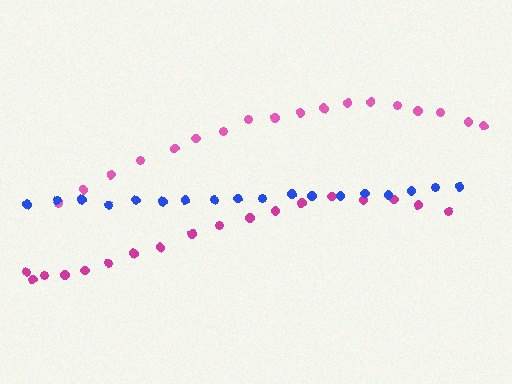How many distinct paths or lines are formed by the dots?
There are 3 distinct paths.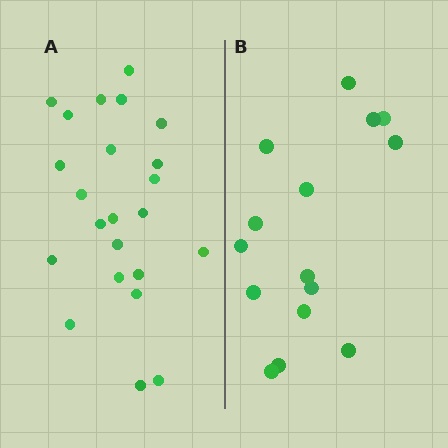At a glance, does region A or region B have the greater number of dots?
Region A (the left region) has more dots.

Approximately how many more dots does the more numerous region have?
Region A has roughly 8 or so more dots than region B.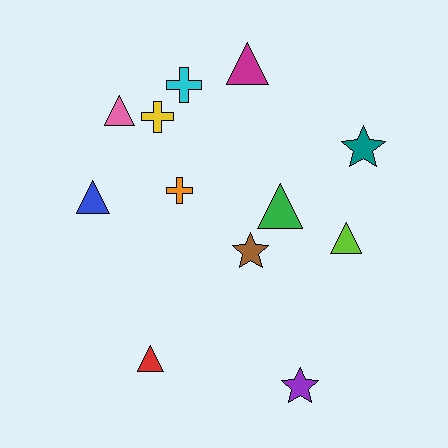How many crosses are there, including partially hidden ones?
There are 3 crosses.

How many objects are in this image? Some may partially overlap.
There are 12 objects.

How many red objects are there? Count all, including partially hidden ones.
There is 1 red object.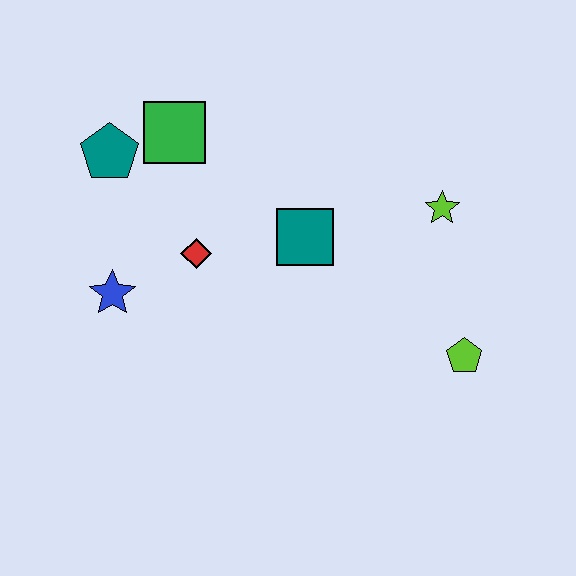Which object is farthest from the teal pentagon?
The lime pentagon is farthest from the teal pentagon.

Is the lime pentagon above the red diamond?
No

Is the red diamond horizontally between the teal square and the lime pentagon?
No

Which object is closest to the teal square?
The red diamond is closest to the teal square.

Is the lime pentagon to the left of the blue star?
No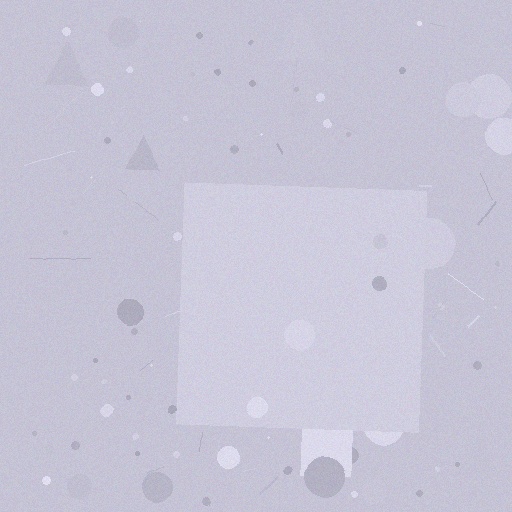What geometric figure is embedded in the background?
A square is embedded in the background.